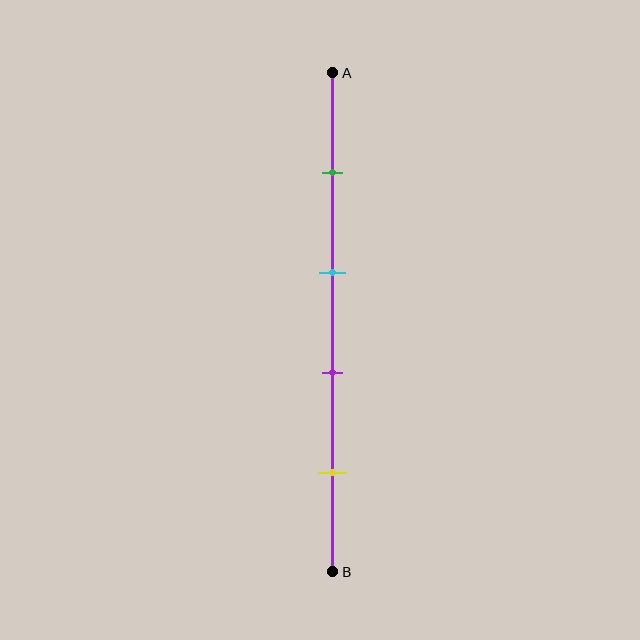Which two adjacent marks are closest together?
The cyan and purple marks are the closest adjacent pair.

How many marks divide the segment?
There are 4 marks dividing the segment.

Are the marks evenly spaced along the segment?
Yes, the marks are approximately evenly spaced.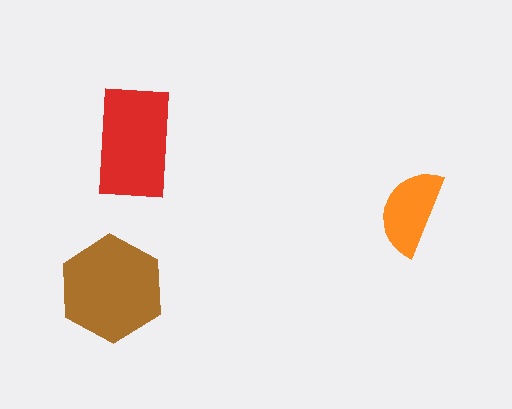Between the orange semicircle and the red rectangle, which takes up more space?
The red rectangle.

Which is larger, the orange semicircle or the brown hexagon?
The brown hexagon.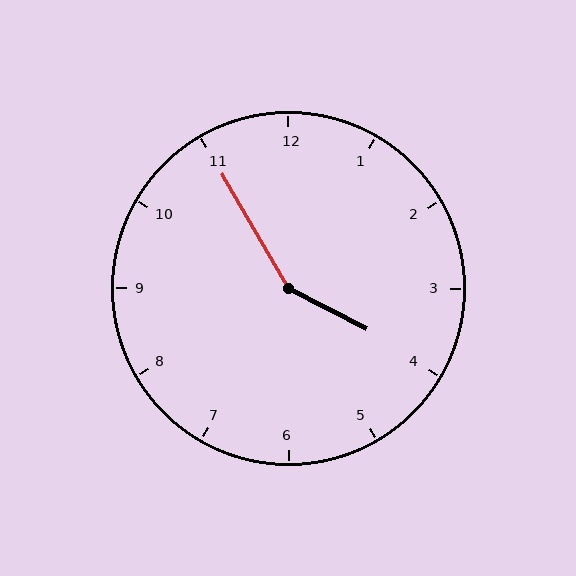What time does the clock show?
3:55.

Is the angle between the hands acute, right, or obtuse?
It is obtuse.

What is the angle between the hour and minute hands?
Approximately 148 degrees.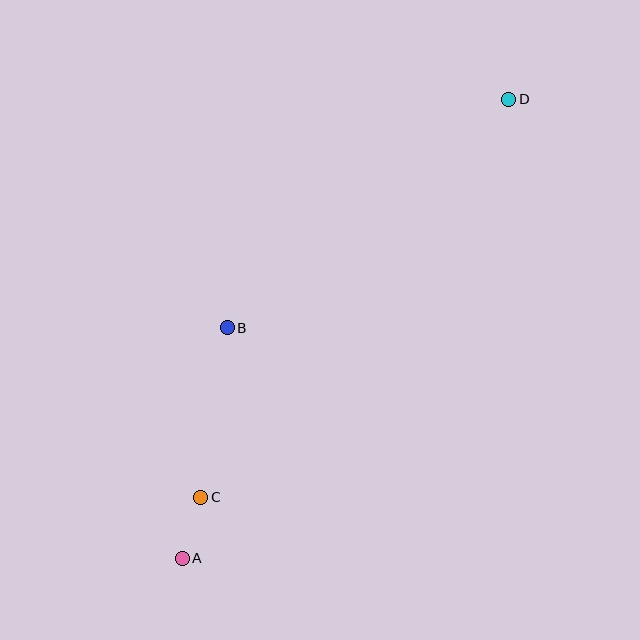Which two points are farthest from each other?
Points A and D are farthest from each other.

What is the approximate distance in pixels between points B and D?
The distance between B and D is approximately 362 pixels.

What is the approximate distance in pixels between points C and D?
The distance between C and D is approximately 503 pixels.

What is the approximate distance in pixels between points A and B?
The distance between A and B is approximately 235 pixels.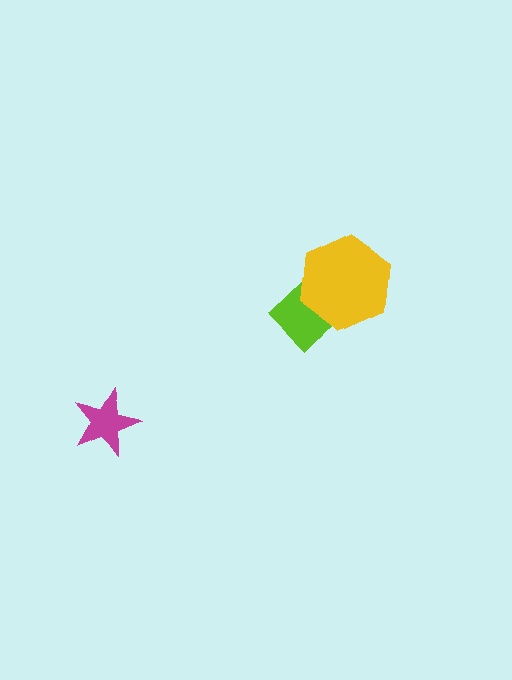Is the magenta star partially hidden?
No, no other shape covers it.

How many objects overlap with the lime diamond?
1 object overlaps with the lime diamond.